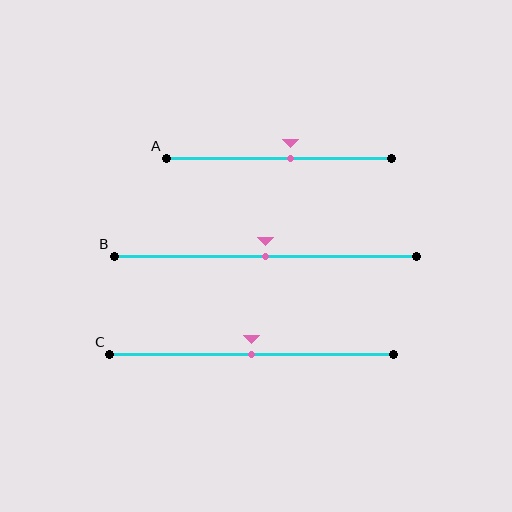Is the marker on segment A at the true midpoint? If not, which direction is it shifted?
No, the marker on segment A is shifted to the right by about 5% of the segment length.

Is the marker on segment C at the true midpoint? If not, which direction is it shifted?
Yes, the marker on segment C is at the true midpoint.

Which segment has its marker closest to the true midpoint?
Segment B has its marker closest to the true midpoint.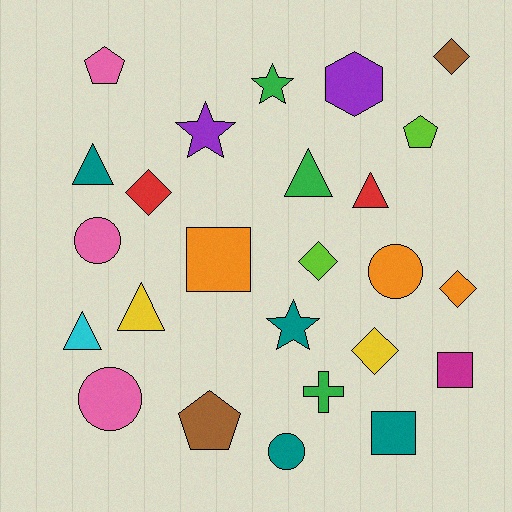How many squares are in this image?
There are 3 squares.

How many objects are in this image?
There are 25 objects.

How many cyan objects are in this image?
There is 1 cyan object.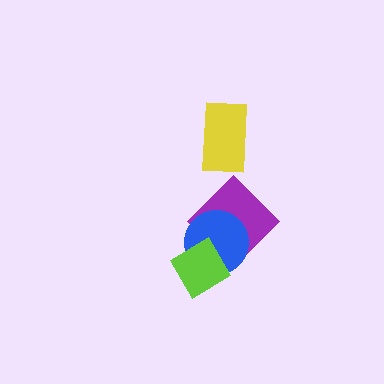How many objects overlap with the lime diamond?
2 objects overlap with the lime diamond.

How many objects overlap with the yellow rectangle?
0 objects overlap with the yellow rectangle.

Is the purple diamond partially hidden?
Yes, it is partially covered by another shape.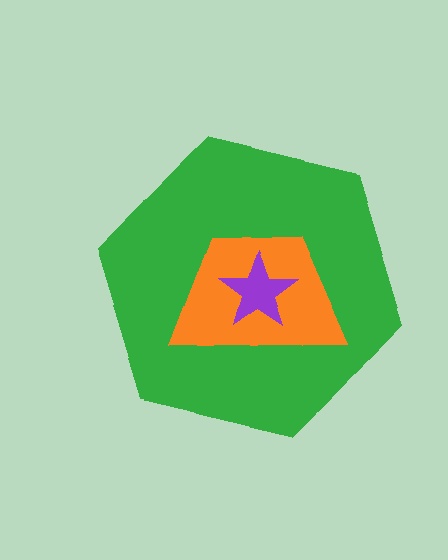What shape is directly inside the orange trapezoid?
The purple star.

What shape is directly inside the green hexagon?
The orange trapezoid.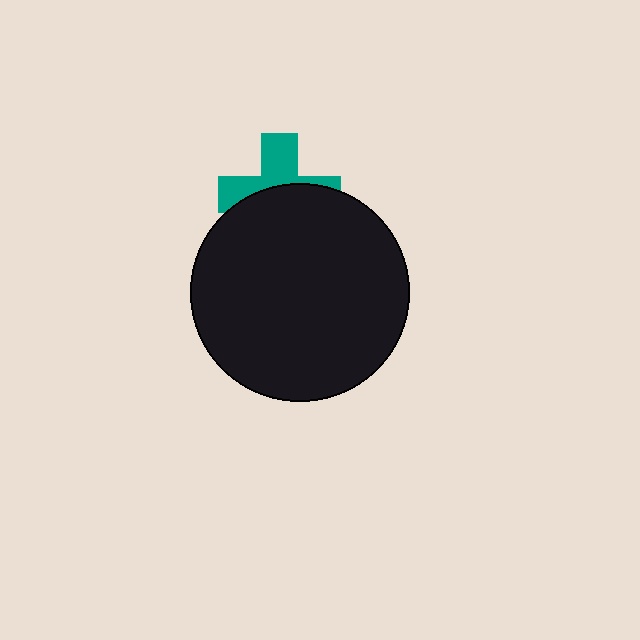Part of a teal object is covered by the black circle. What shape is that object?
It is a cross.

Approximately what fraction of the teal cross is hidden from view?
Roughly 55% of the teal cross is hidden behind the black circle.